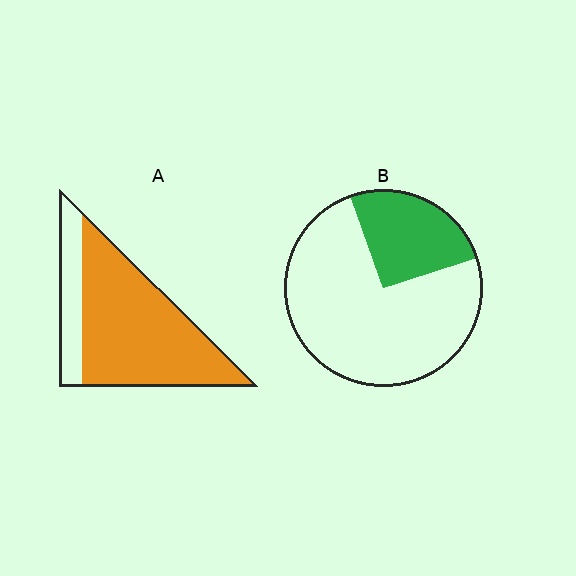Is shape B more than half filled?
No.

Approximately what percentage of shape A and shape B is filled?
A is approximately 80% and B is approximately 25%.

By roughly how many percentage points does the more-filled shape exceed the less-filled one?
By roughly 55 percentage points (A over B).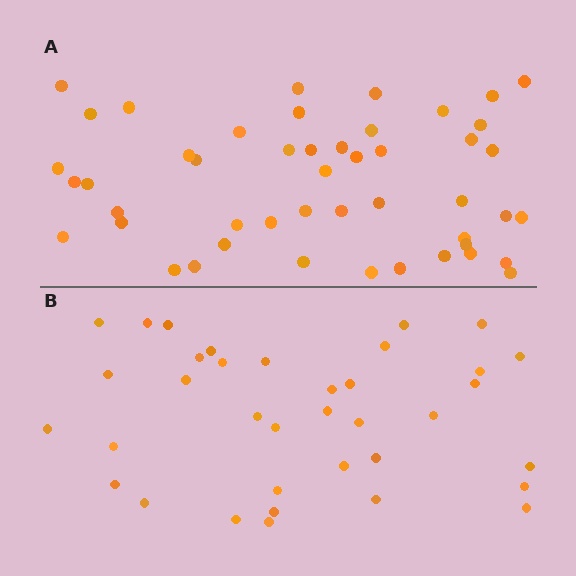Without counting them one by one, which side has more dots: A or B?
Region A (the top region) has more dots.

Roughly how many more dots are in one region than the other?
Region A has roughly 12 or so more dots than region B.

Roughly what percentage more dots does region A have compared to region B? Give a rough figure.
About 35% more.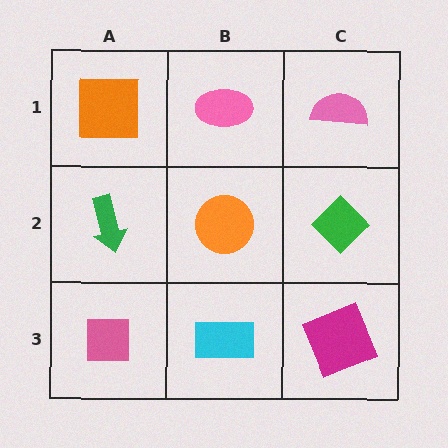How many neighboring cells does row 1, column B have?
3.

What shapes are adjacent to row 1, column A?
A green arrow (row 2, column A), a pink ellipse (row 1, column B).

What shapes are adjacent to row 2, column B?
A pink ellipse (row 1, column B), a cyan rectangle (row 3, column B), a green arrow (row 2, column A), a green diamond (row 2, column C).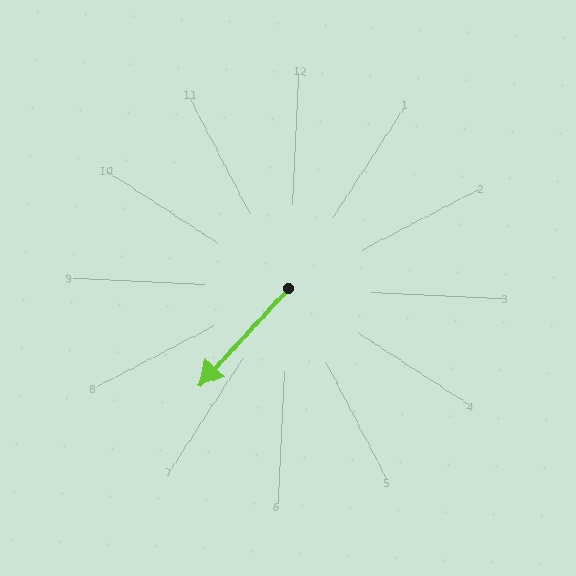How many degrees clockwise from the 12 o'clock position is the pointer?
Approximately 220 degrees.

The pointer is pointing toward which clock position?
Roughly 7 o'clock.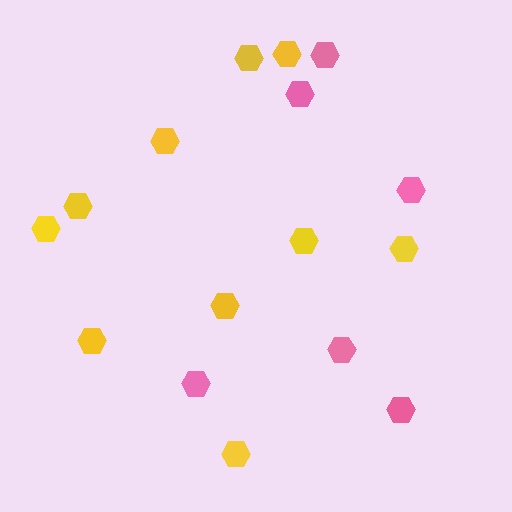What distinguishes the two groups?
There are 2 groups: one group of yellow hexagons (10) and one group of pink hexagons (6).